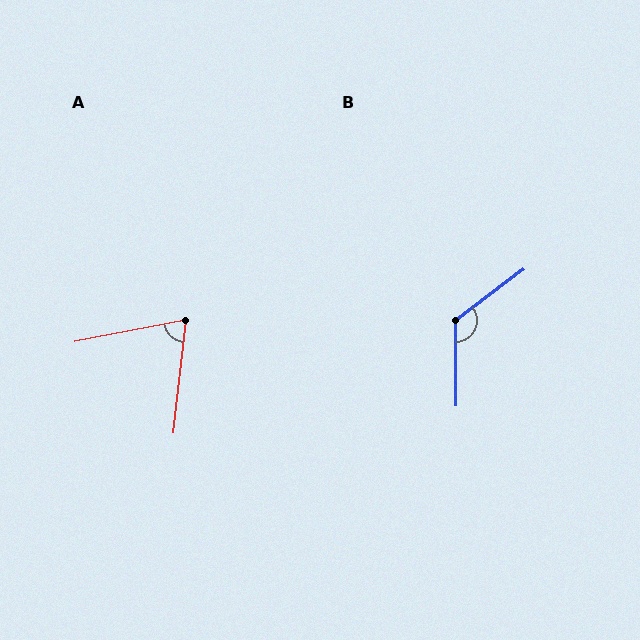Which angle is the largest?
B, at approximately 126 degrees.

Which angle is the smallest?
A, at approximately 72 degrees.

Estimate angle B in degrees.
Approximately 126 degrees.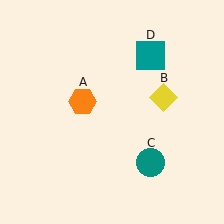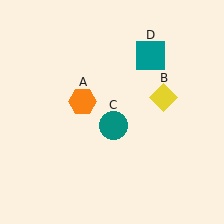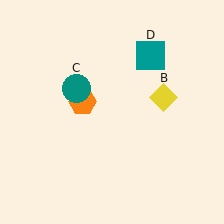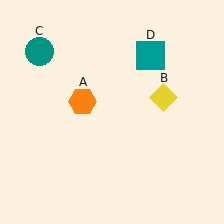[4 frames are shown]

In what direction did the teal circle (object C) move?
The teal circle (object C) moved up and to the left.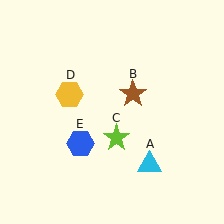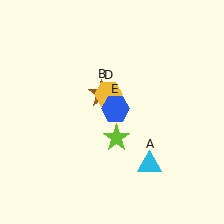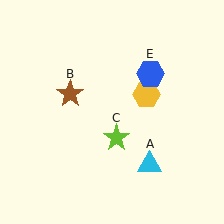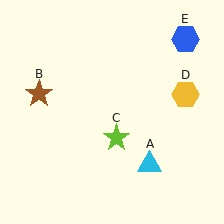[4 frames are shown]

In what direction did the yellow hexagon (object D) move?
The yellow hexagon (object D) moved right.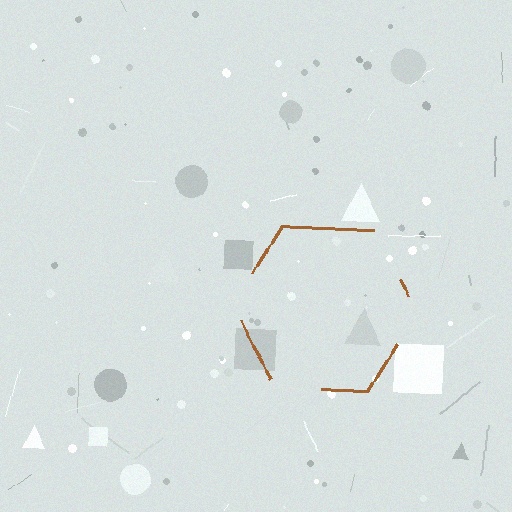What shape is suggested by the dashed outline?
The dashed outline suggests a hexagon.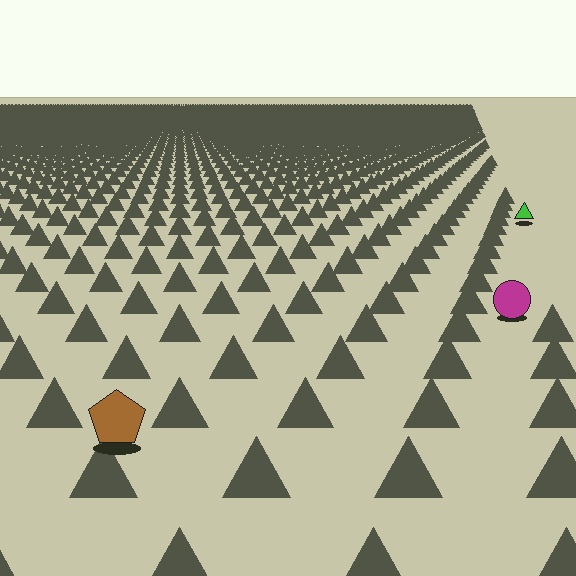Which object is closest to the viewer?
The brown pentagon is closest. The texture marks near it are larger and more spread out.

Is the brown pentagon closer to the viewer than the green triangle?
Yes. The brown pentagon is closer — you can tell from the texture gradient: the ground texture is coarser near it.